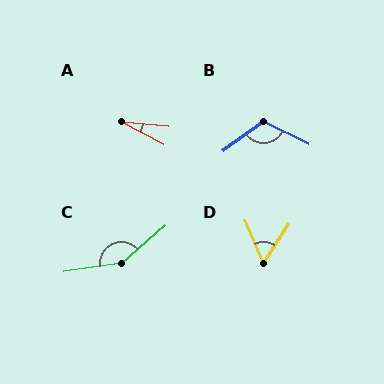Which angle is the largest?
C, at approximately 147 degrees.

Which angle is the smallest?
A, at approximately 22 degrees.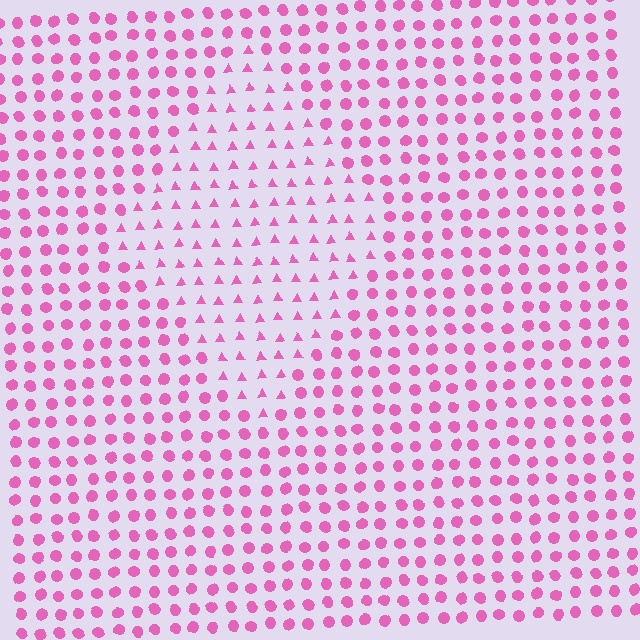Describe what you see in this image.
The image is filled with small pink elements arranged in a uniform grid. A diamond-shaped region contains triangles, while the surrounding area contains circles. The boundary is defined purely by the change in element shape.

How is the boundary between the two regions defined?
The boundary is defined by a change in element shape: triangles inside vs. circles outside. All elements share the same color and spacing.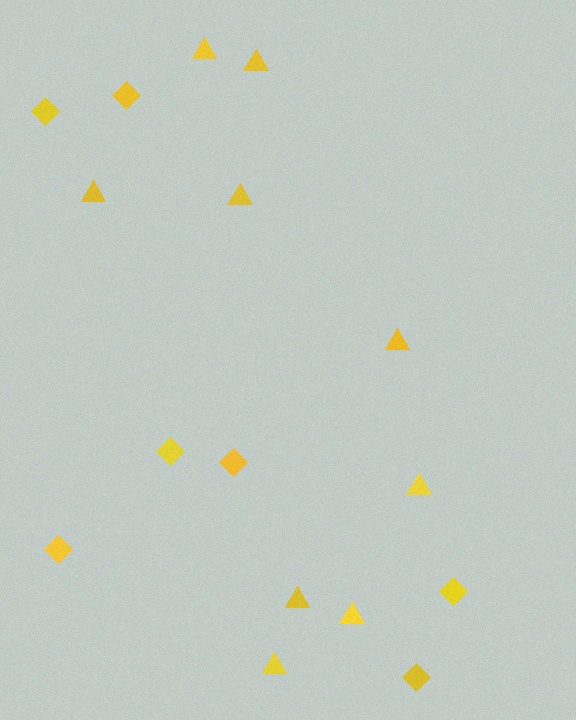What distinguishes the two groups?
There are 2 groups: one group of diamonds (7) and one group of triangles (9).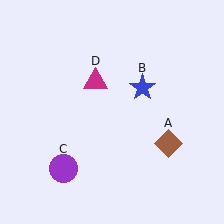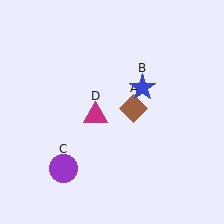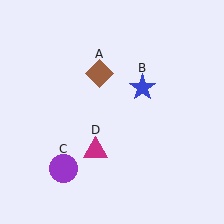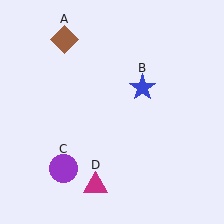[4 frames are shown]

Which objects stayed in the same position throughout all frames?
Blue star (object B) and purple circle (object C) remained stationary.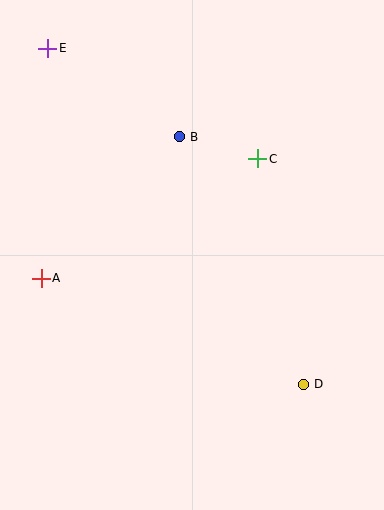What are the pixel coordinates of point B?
Point B is at (179, 137).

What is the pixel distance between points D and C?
The distance between D and C is 230 pixels.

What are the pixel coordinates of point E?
Point E is at (48, 48).